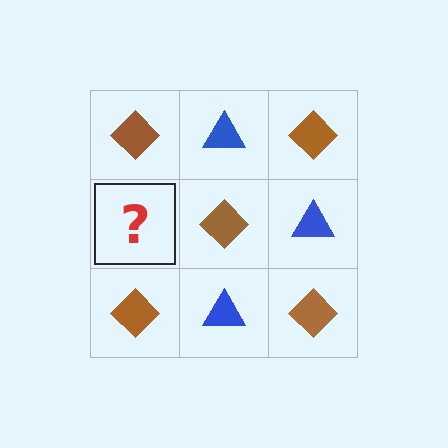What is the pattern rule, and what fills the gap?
The rule is that it alternates brown diamond and blue triangle in a checkerboard pattern. The gap should be filled with a blue triangle.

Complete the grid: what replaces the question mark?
The question mark should be replaced with a blue triangle.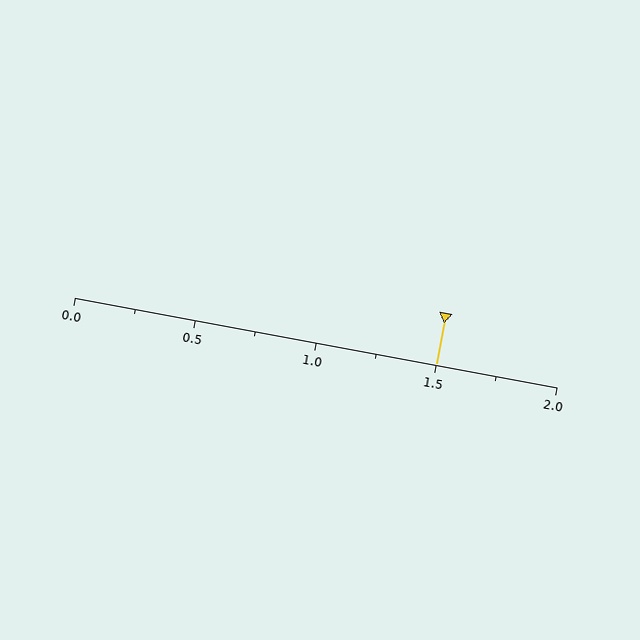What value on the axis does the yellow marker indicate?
The marker indicates approximately 1.5.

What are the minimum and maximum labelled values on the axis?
The axis runs from 0.0 to 2.0.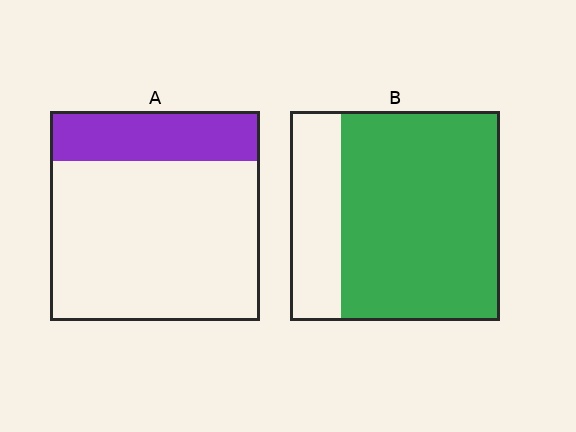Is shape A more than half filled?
No.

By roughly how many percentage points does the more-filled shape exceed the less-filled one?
By roughly 50 percentage points (B over A).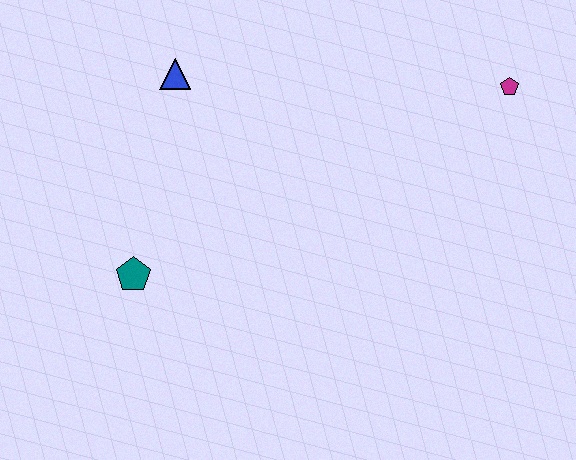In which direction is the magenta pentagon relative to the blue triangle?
The magenta pentagon is to the right of the blue triangle.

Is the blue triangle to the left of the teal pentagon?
No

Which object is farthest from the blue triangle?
The magenta pentagon is farthest from the blue triangle.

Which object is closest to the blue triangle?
The teal pentagon is closest to the blue triangle.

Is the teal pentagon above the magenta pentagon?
No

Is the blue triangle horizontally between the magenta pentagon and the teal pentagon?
Yes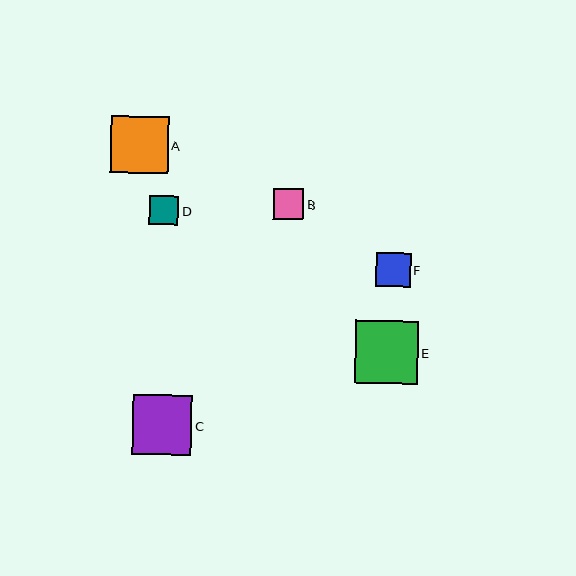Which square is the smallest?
Square D is the smallest with a size of approximately 29 pixels.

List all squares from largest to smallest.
From largest to smallest: E, C, A, F, B, D.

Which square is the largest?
Square E is the largest with a size of approximately 63 pixels.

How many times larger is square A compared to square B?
Square A is approximately 1.9 times the size of square B.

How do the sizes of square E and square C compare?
Square E and square C are approximately the same size.